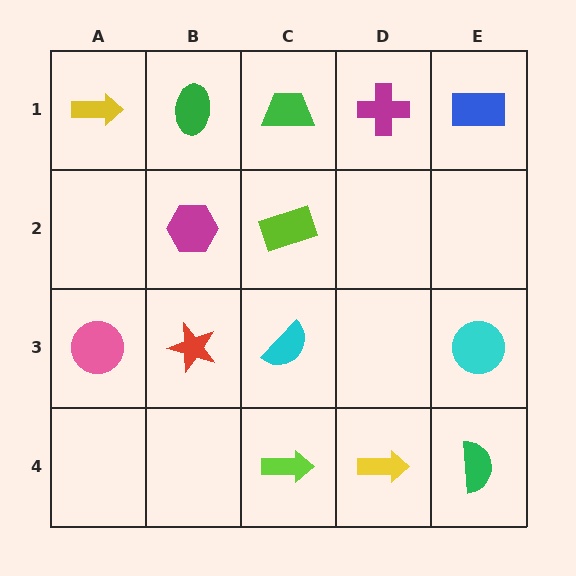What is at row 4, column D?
A yellow arrow.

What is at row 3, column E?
A cyan circle.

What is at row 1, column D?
A magenta cross.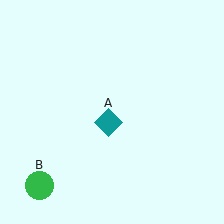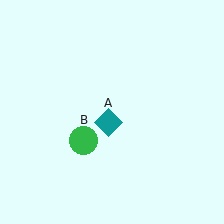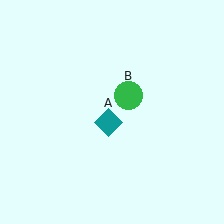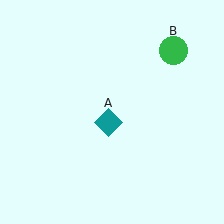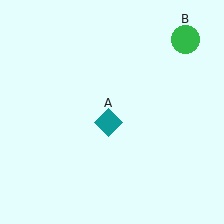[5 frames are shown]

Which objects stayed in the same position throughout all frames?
Teal diamond (object A) remained stationary.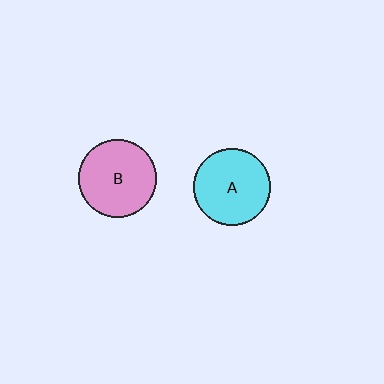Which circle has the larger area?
Circle B (pink).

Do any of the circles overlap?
No, none of the circles overlap.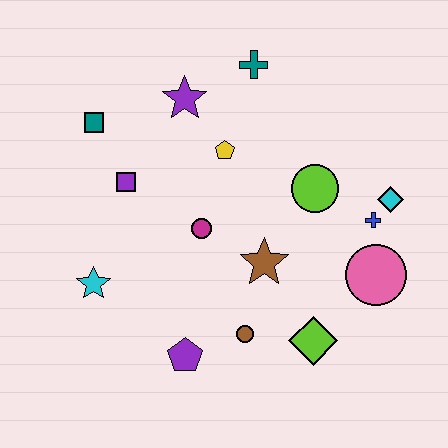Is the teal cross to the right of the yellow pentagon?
Yes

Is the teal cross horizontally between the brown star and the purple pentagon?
Yes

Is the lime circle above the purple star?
No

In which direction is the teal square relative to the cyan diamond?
The teal square is to the left of the cyan diamond.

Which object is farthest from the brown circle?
The teal cross is farthest from the brown circle.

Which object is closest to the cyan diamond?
The blue cross is closest to the cyan diamond.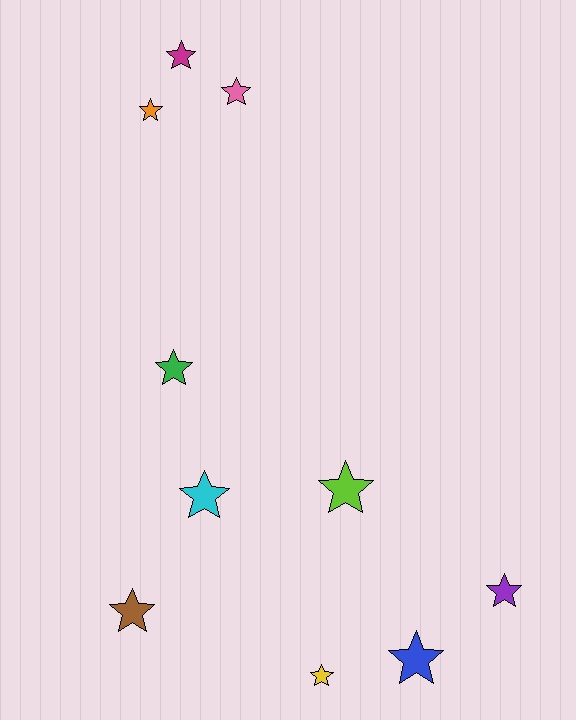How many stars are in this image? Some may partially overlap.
There are 10 stars.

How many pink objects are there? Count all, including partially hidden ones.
There is 1 pink object.